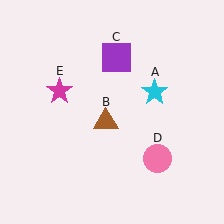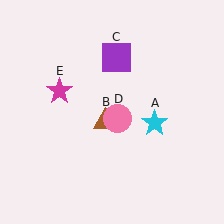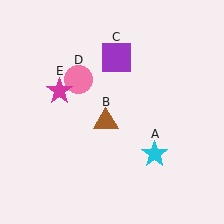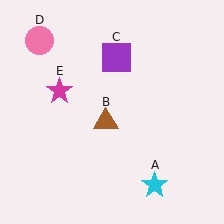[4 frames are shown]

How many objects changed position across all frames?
2 objects changed position: cyan star (object A), pink circle (object D).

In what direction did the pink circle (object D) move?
The pink circle (object D) moved up and to the left.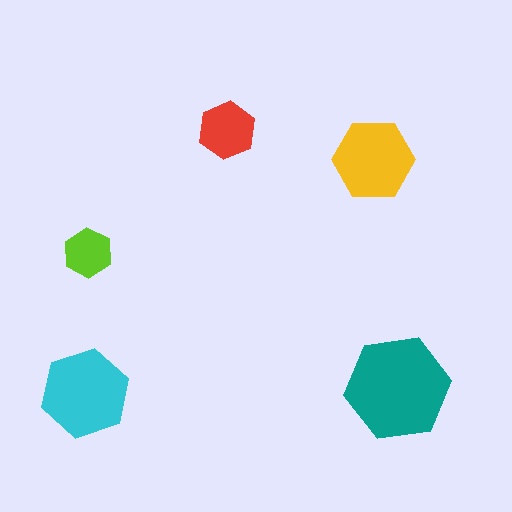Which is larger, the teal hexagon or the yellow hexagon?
The teal one.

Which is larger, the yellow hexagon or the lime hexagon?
The yellow one.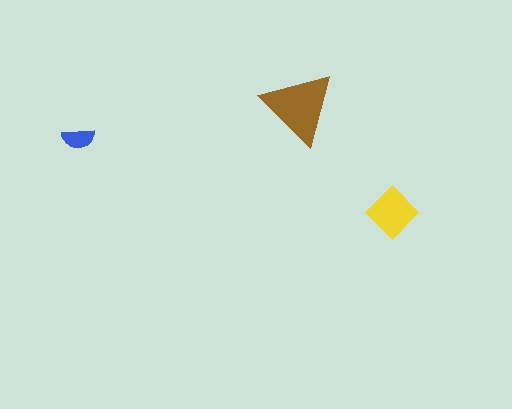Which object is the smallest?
The blue semicircle.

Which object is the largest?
The brown triangle.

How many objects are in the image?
There are 3 objects in the image.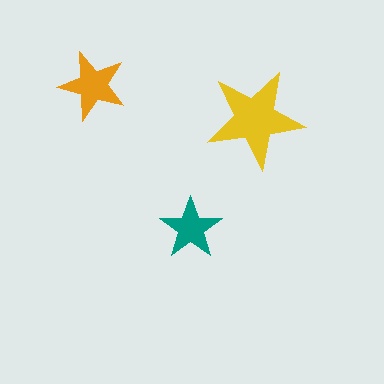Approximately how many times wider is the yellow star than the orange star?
About 1.5 times wider.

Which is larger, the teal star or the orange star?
The orange one.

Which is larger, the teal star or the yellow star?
The yellow one.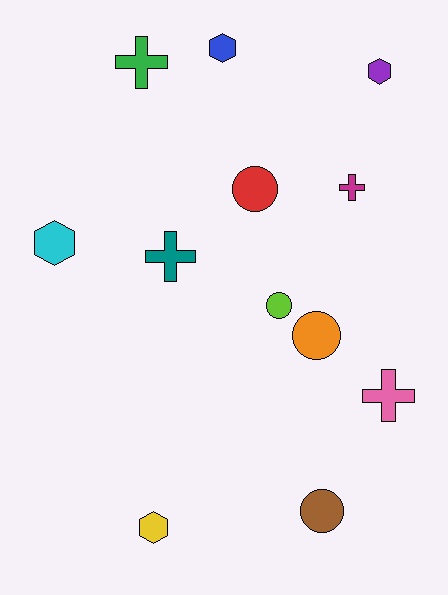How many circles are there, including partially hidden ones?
There are 4 circles.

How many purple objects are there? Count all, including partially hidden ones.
There is 1 purple object.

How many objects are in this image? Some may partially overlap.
There are 12 objects.